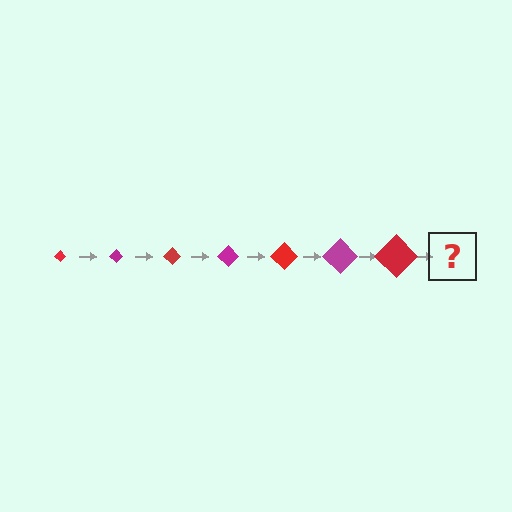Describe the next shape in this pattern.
It should be a magenta diamond, larger than the previous one.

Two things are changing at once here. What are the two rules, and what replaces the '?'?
The two rules are that the diamond grows larger each step and the color cycles through red and magenta. The '?' should be a magenta diamond, larger than the previous one.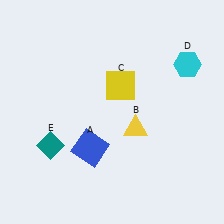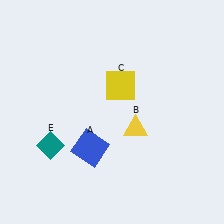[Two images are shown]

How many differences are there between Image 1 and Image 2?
There is 1 difference between the two images.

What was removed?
The cyan hexagon (D) was removed in Image 2.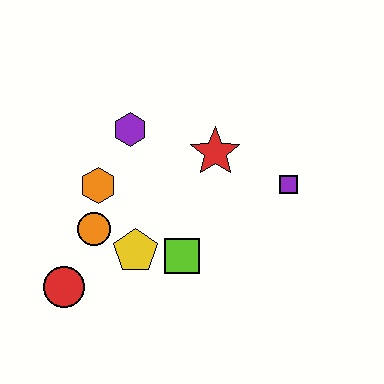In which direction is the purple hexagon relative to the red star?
The purple hexagon is to the left of the red star.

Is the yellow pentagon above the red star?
No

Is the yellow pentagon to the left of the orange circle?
No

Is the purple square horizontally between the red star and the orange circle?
No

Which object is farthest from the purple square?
The red circle is farthest from the purple square.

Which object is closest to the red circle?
The orange circle is closest to the red circle.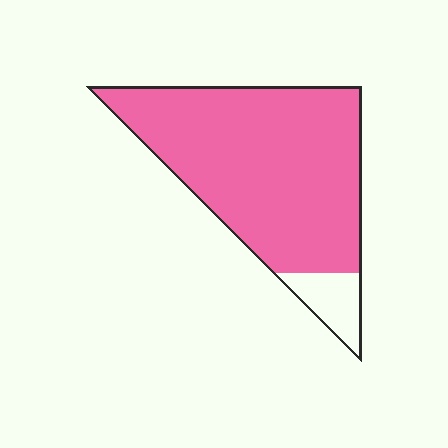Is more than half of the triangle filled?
Yes.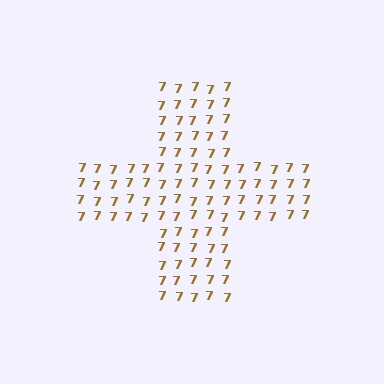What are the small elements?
The small elements are digit 7's.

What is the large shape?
The large shape is a cross.